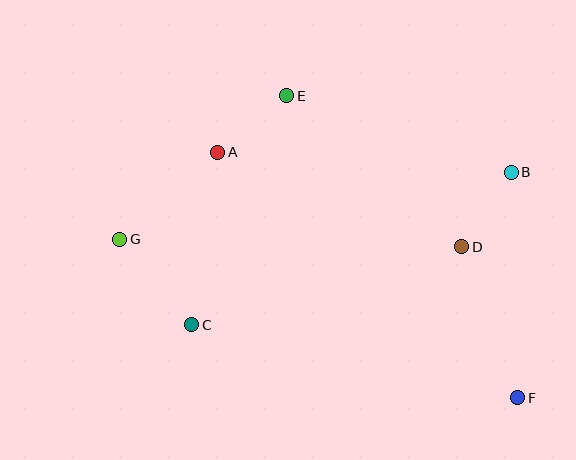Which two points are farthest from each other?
Points F and G are farthest from each other.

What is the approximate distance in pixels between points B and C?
The distance between B and C is approximately 354 pixels.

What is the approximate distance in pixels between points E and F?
The distance between E and F is approximately 380 pixels.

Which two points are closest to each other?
Points A and E are closest to each other.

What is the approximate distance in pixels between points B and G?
The distance between B and G is approximately 397 pixels.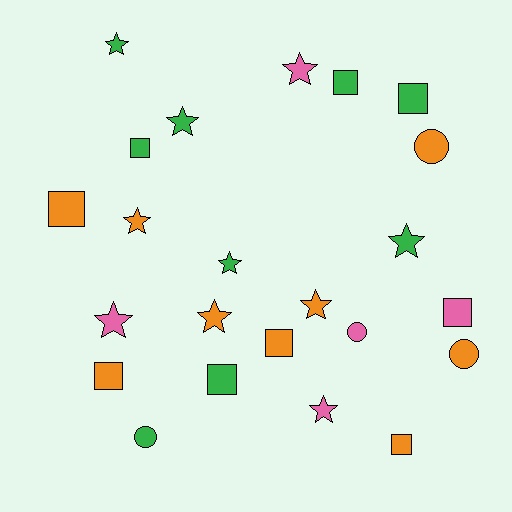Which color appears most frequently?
Orange, with 9 objects.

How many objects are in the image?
There are 23 objects.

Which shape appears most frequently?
Star, with 10 objects.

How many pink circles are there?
There is 1 pink circle.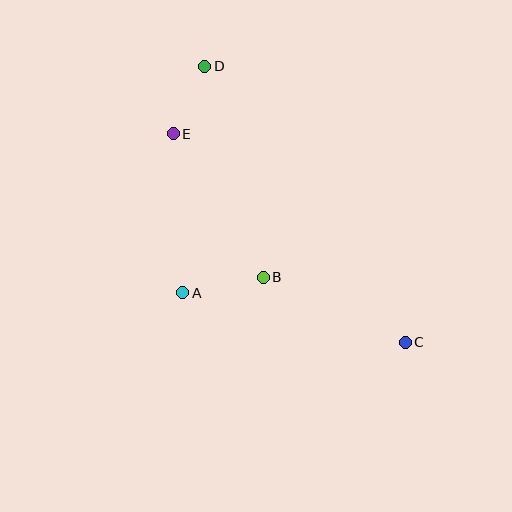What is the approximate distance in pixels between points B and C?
The distance between B and C is approximately 157 pixels.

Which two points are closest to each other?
Points D and E are closest to each other.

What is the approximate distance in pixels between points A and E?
The distance between A and E is approximately 160 pixels.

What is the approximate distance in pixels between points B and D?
The distance between B and D is approximately 219 pixels.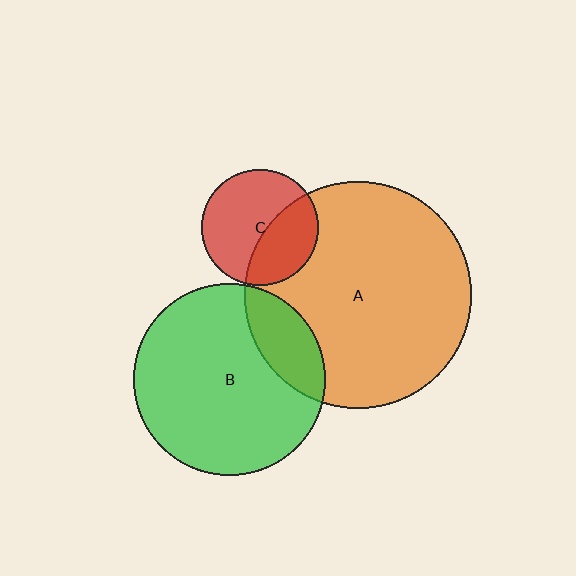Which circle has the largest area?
Circle A (orange).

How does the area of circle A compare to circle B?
Approximately 1.4 times.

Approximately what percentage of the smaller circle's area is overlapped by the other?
Approximately 20%.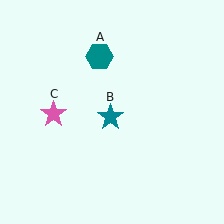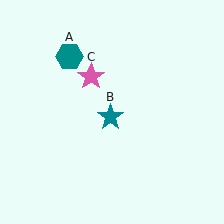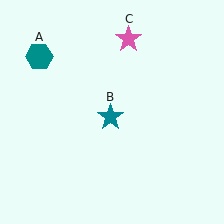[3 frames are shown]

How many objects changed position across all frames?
2 objects changed position: teal hexagon (object A), pink star (object C).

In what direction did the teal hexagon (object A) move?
The teal hexagon (object A) moved left.